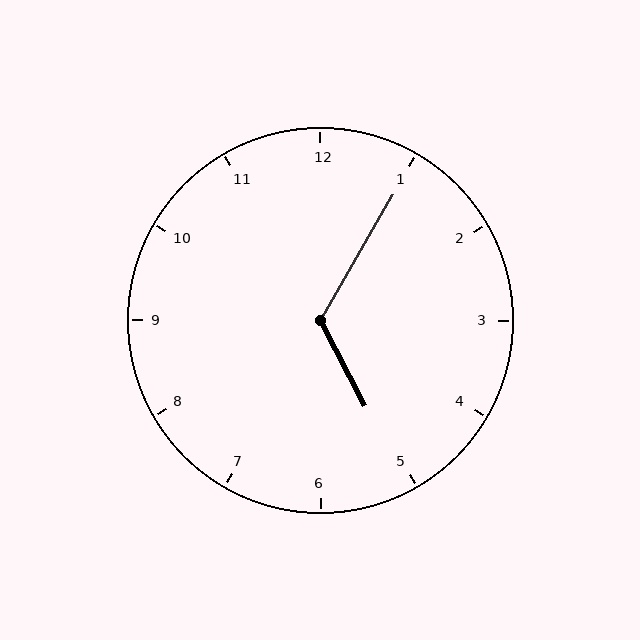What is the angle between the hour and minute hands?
Approximately 122 degrees.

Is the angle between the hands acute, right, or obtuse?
It is obtuse.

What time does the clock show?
5:05.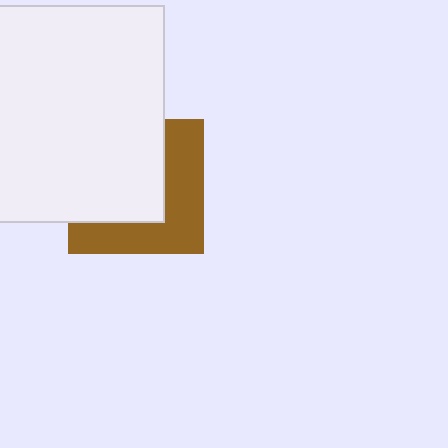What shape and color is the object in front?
The object in front is a white rectangle.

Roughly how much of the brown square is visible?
A small part of it is visible (roughly 44%).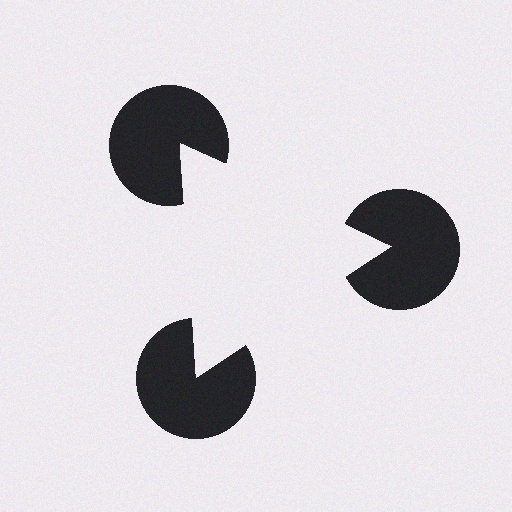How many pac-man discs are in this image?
There are 3 — one at each vertex of the illusory triangle.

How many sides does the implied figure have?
3 sides.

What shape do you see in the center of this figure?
An illusory triangle — its edges are inferred from the aligned wedge cuts in the pac-man discs, not physically drawn.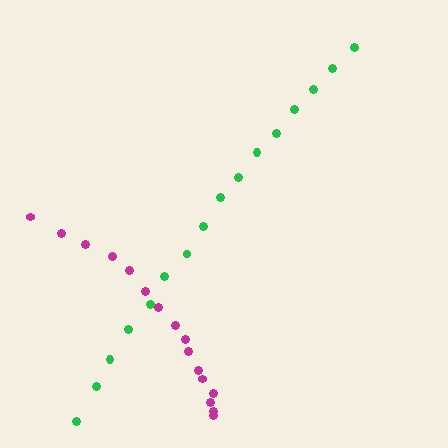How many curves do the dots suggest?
There are 2 distinct paths.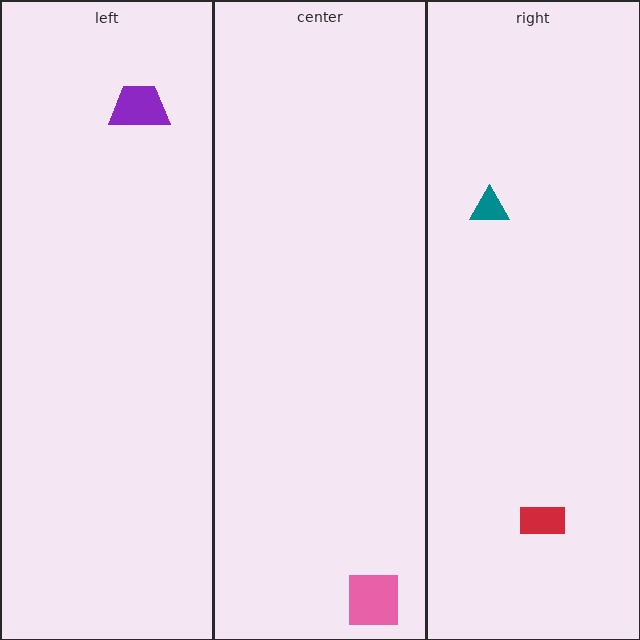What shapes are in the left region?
The purple trapezoid.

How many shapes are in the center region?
1.